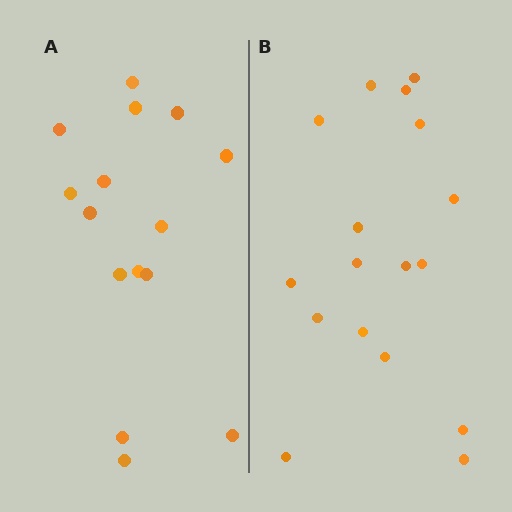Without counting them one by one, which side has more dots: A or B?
Region B (the right region) has more dots.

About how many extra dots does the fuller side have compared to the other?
Region B has just a few more — roughly 2 or 3 more dots than region A.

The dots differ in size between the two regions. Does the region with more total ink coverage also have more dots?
No. Region A has more total ink coverage because its dots are larger, but region B actually contains more individual dots. Total area can be misleading — the number of items is what matters here.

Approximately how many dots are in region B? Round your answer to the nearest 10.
About 20 dots. (The exact count is 17, which rounds to 20.)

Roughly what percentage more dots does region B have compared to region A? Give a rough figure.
About 15% more.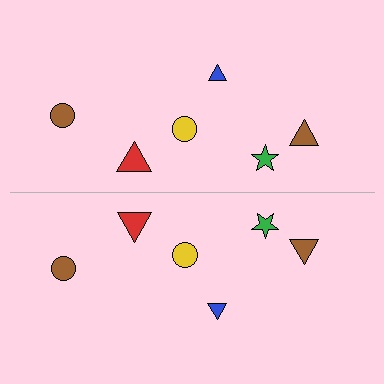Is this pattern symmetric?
Yes, this pattern has bilateral (reflection) symmetry.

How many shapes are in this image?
There are 12 shapes in this image.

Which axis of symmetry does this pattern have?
The pattern has a horizontal axis of symmetry running through the center of the image.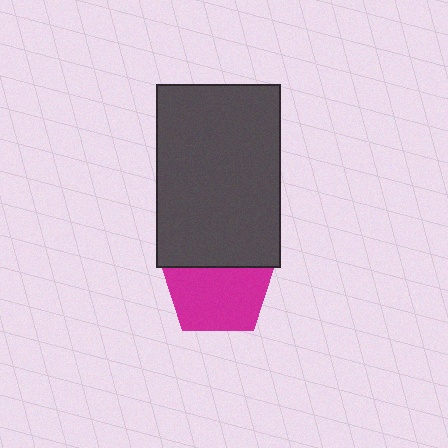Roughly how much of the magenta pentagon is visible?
Most of it is visible (roughly 66%).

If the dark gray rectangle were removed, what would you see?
You would see the complete magenta pentagon.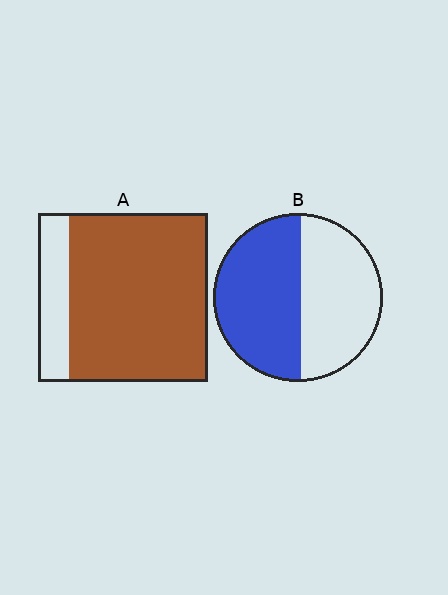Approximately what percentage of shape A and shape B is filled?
A is approximately 80% and B is approximately 50%.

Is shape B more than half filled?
Roughly half.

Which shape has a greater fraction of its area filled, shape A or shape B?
Shape A.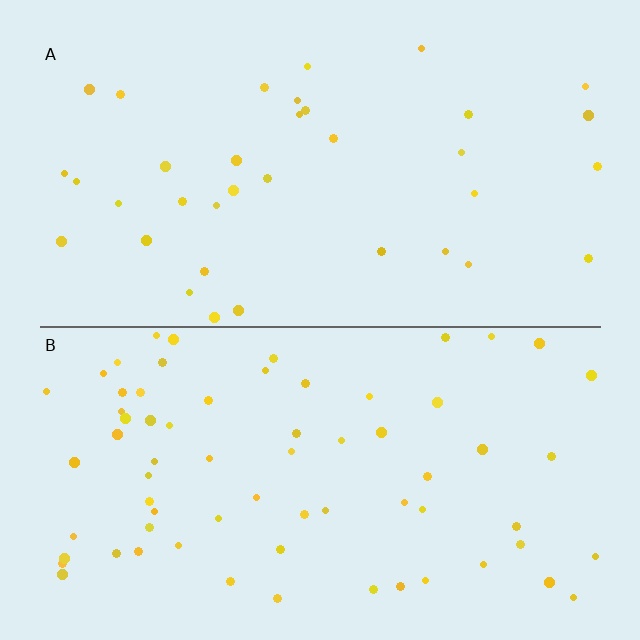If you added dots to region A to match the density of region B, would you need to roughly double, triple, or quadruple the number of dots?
Approximately double.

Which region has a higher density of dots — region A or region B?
B (the bottom).